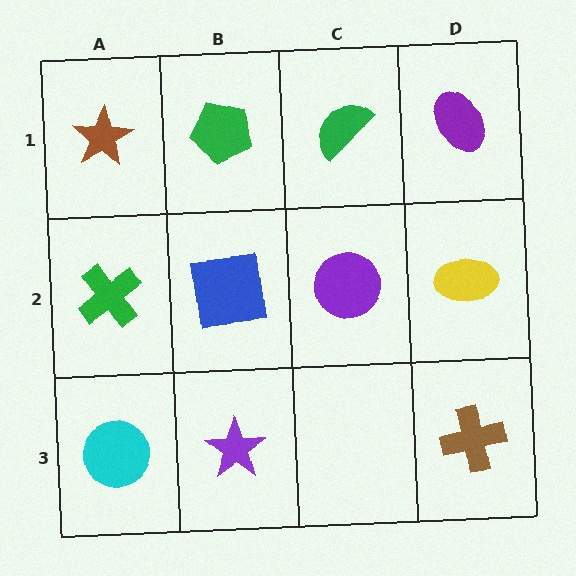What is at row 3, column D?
A brown cross.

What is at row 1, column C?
A green semicircle.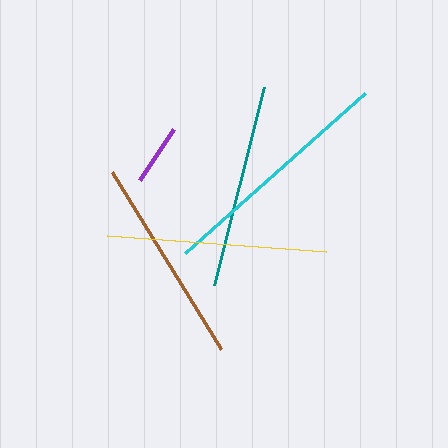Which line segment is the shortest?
The purple line is the shortest at approximately 62 pixels.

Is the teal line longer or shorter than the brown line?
The brown line is longer than the teal line.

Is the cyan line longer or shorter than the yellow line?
The cyan line is longer than the yellow line.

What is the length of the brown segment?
The brown segment is approximately 208 pixels long.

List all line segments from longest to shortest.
From longest to shortest: cyan, yellow, brown, teal, purple.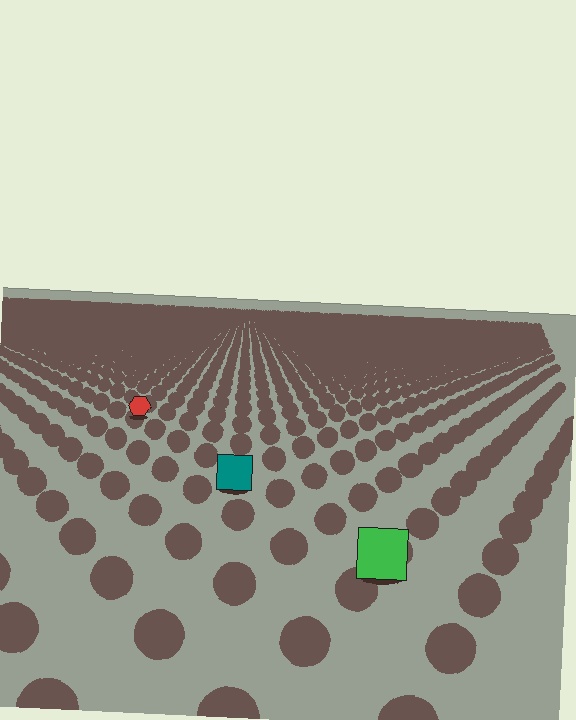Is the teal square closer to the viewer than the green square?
No. The green square is closer — you can tell from the texture gradient: the ground texture is coarser near it.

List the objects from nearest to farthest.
From nearest to farthest: the green square, the teal square, the red hexagon.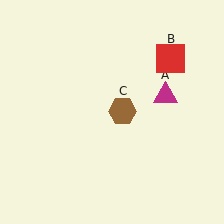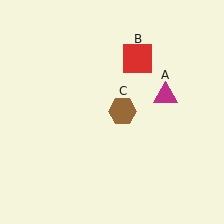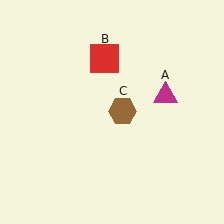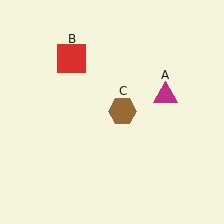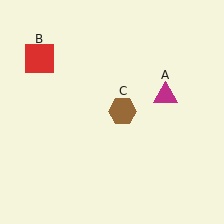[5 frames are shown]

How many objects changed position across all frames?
1 object changed position: red square (object B).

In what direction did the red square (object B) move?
The red square (object B) moved left.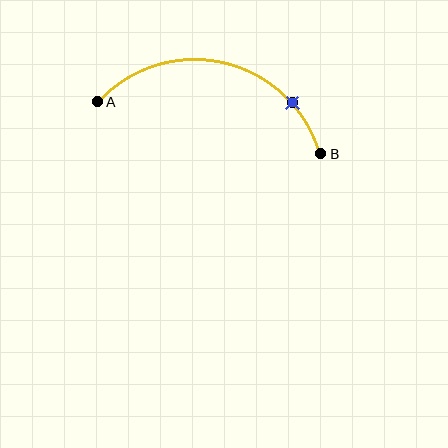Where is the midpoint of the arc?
The arc midpoint is the point on the curve farthest from the straight line joining A and B. It sits above that line.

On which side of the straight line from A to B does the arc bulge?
The arc bulges above the straight line connecting A and B.